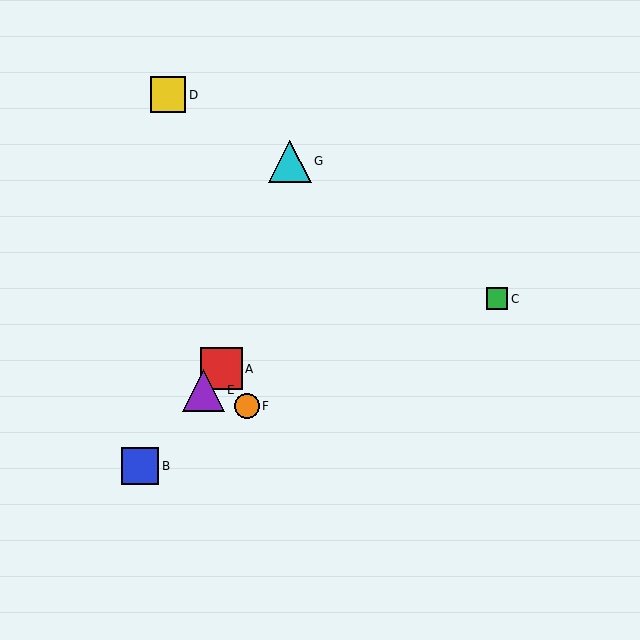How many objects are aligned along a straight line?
3 objects (A, B, E) are aligned along a straight line.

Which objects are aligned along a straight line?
Objects A, B, E are aligned along a straight line.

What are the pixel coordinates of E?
Object E is at (203, 390).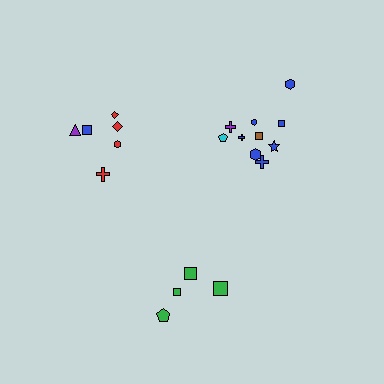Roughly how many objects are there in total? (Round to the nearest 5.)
Roughly 20 objects in total.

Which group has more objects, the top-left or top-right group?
The top-right group.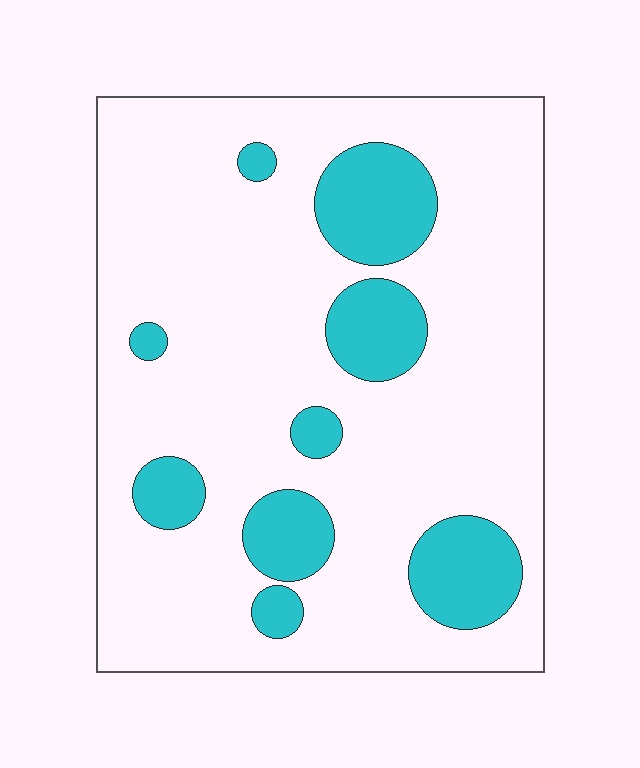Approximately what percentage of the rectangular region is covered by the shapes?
Approximately 20%.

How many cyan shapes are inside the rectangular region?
9.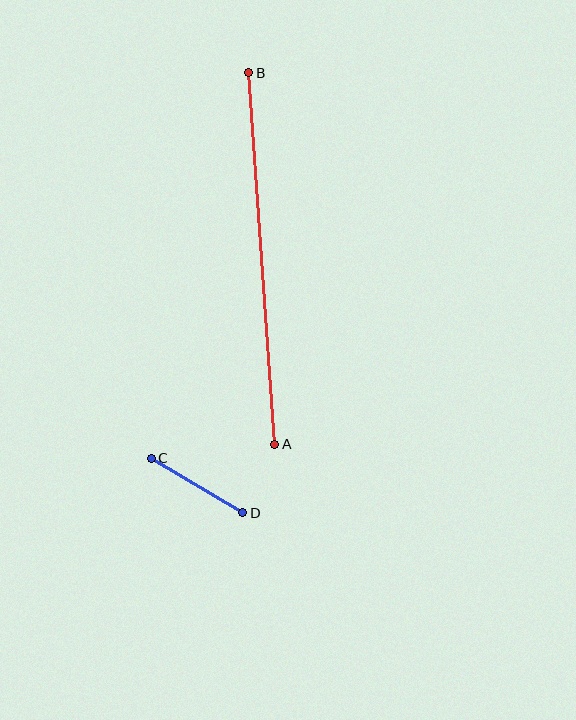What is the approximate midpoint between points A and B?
The midpoint is at approximately (262, 259) pixels.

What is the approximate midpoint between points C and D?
The midpoint is at approximately (197, 486) pixels.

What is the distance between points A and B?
The distance is approximately 373 pixels.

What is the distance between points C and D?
The distance is approximately 106 pixels.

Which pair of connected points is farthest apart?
Points A and B are farthest apart.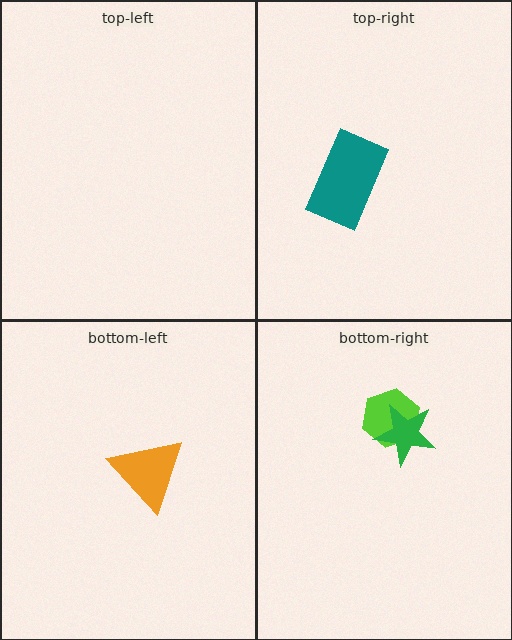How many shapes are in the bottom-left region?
1.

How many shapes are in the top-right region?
1.